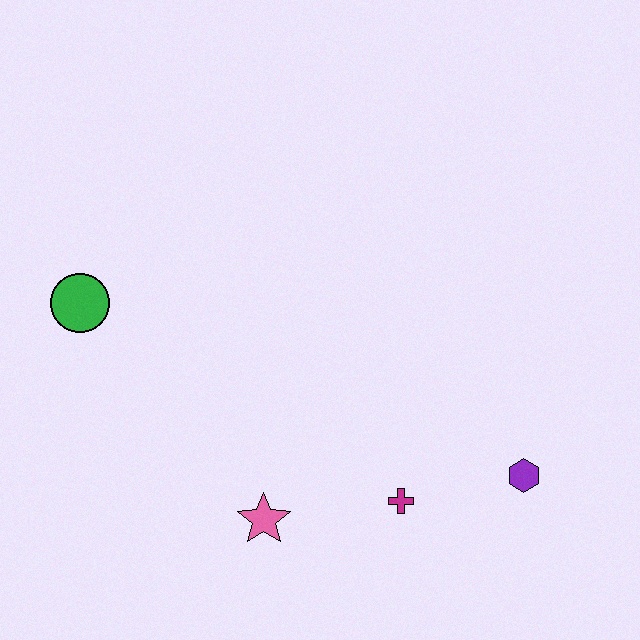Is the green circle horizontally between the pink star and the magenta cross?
No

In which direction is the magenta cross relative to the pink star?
The magenta cross is to the right of the pink star.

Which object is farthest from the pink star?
The green circle is farthest from the pink star.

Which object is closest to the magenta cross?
The purple hexagon is closest to the magenta cross.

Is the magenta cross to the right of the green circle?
Yes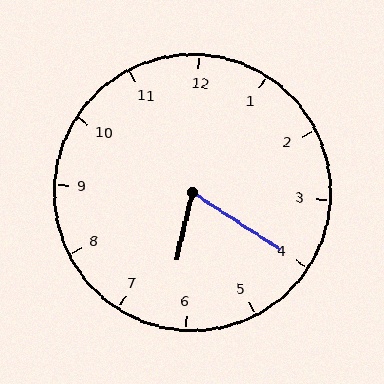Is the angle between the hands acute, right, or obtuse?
It is acute.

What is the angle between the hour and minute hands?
Approximately 70 degrees.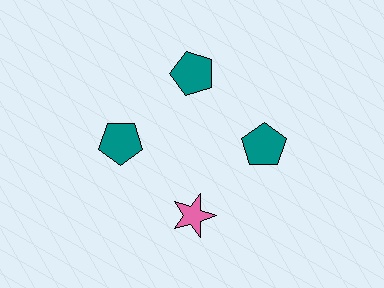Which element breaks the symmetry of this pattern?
The pink star at roughly the 6 o'clock position breaks the symmetry. All other shapes are teal pentagons.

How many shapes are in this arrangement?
There are 4 shapes arranged in a ring pattern.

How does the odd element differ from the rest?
It differs in both color (pink instead of teal) and shape (star instead of pentagon).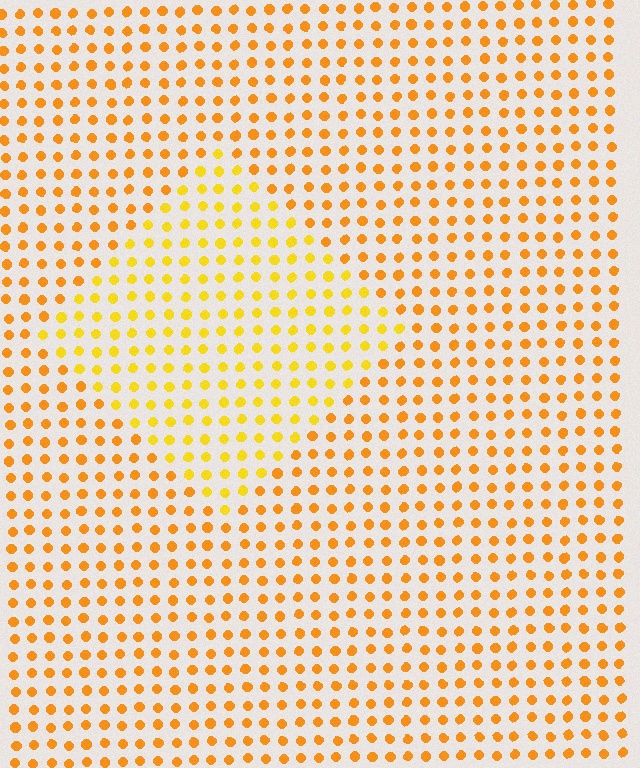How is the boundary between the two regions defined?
The boundary is defined purely by a slight shift in hue (about 20 degrees). Spacing, size, and orientation are identical on both sides.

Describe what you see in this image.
The image is filled with small orange elements in a uniform arrangement. A diamond-shaped region is visible where the elements are tinted to a slightly different hue, forming a subtle color boundary.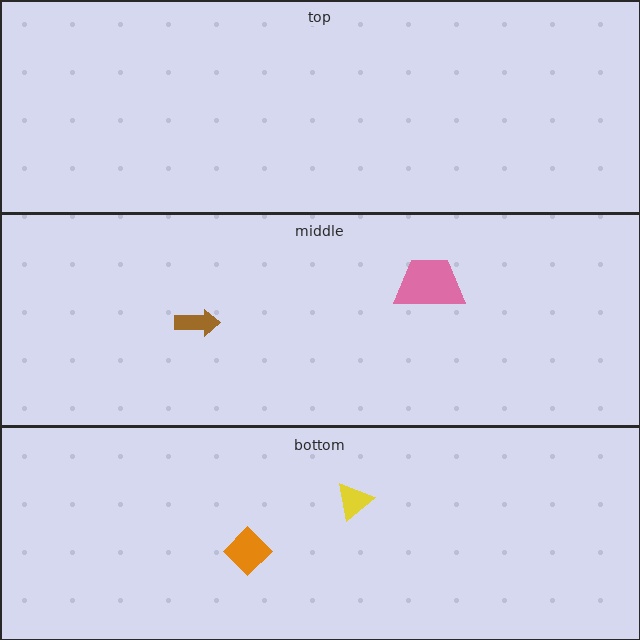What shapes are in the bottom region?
The orange diamond, the yellow triangle.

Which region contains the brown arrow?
The middle region.